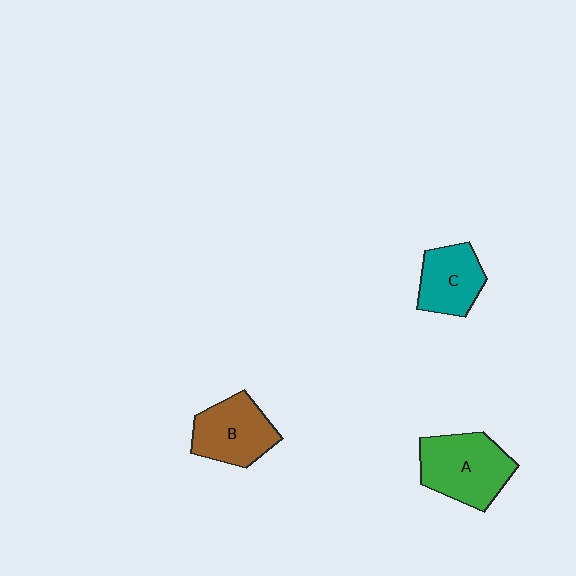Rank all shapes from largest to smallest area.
From largest to smallest: A (green), B (brown), C (teal).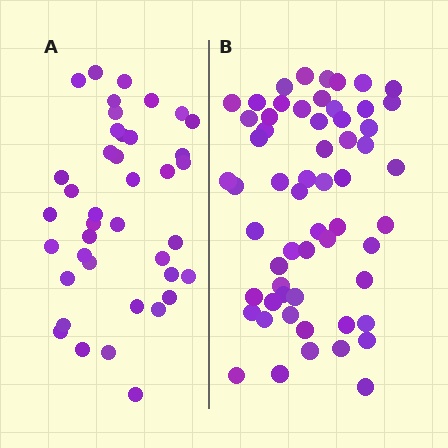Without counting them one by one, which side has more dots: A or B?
Region B (the right region) has more dots.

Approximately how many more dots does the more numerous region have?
Region B has approximately 20 more dots than region A.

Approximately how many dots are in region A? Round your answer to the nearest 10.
About 40 dots.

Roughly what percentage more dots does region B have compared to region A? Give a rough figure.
About 50% more.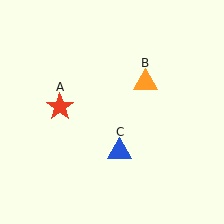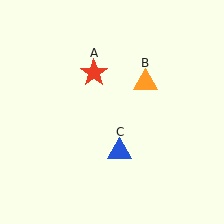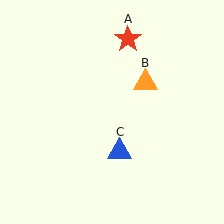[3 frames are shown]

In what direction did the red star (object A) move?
The red star (object A) moved up and to the right.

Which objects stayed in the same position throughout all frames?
Orange triangle (object B) and blue triangle (object C) remained stationary.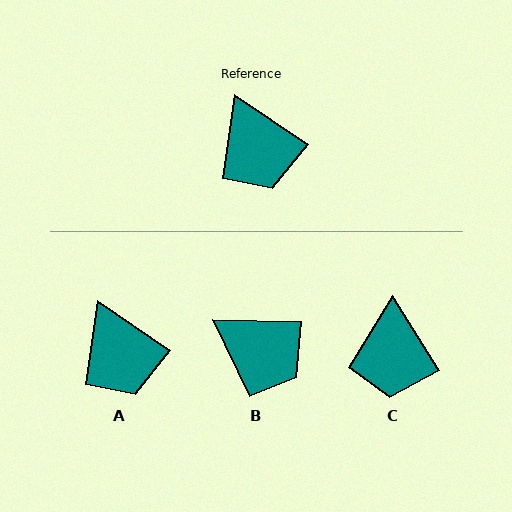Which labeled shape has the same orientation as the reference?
A.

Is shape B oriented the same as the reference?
No, it is off by about 33 degrees.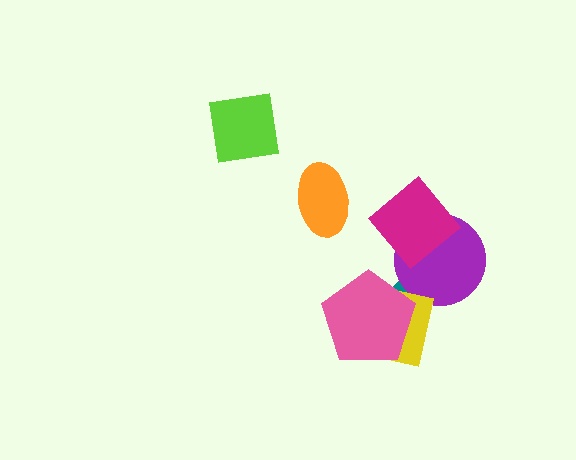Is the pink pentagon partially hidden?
No, no other shape covers it.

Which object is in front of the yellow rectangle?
The pink pentagon is in front of the yellow rectangle.